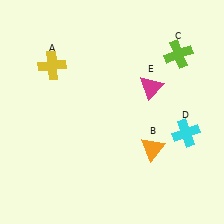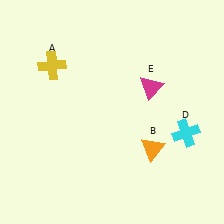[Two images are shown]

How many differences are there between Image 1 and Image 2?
There is 1 difference between the two images.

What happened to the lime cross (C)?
The lime cross (C) was removed in Image 2. It was in the top-right area of Image 1.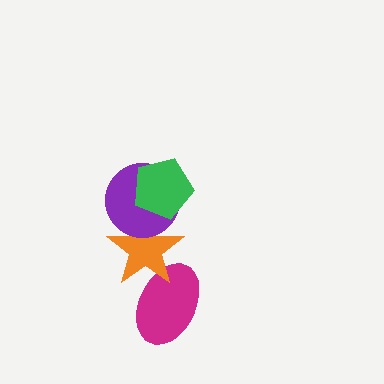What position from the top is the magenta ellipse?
The magenta ellipse is 4th from the top.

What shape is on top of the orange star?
The purple circle is on top of the orange star.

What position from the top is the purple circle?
The purple circle is 2nd from the top.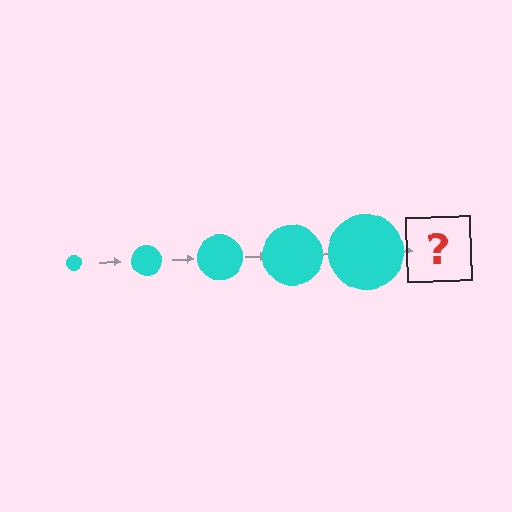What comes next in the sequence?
The next element should be a cyan circle, larger than the previous one.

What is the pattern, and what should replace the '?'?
The pattern is that the circle gets progressively larger each step. The '?' should be a cyan circle, larger than the previous one.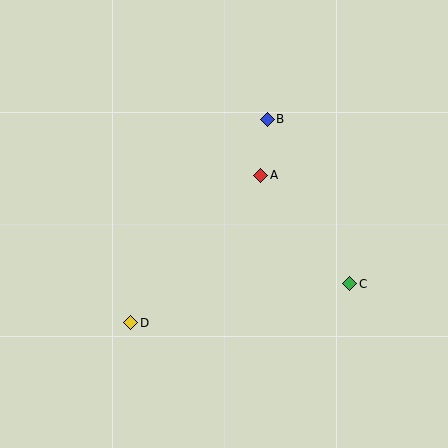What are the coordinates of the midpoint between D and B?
The midpoint between D and B is at (199, 221).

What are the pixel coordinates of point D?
Point D is at (131, 323).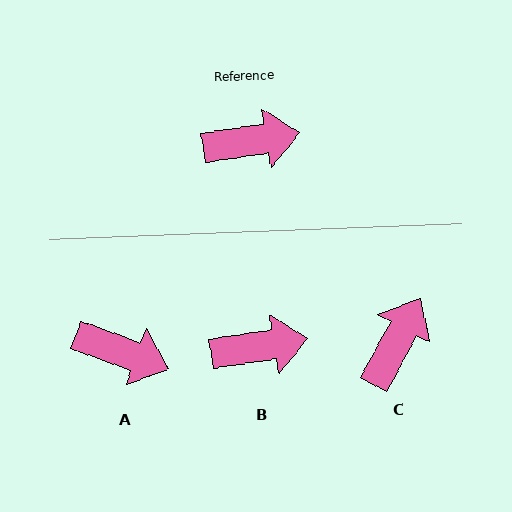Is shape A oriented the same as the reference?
No, it is off by about 29 degrees.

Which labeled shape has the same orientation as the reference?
B.